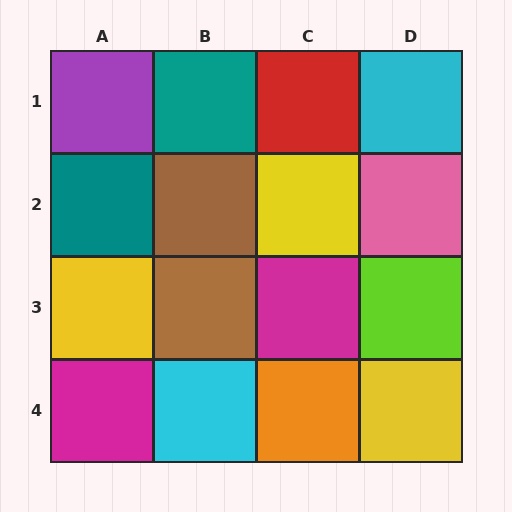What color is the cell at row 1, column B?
Teal.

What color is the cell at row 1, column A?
Purple.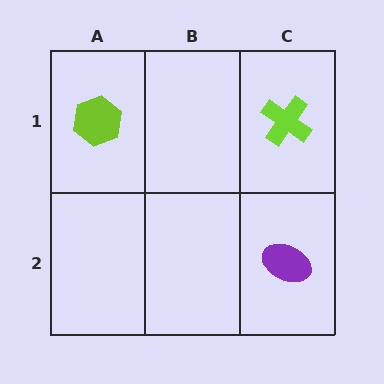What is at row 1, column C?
A lime cross.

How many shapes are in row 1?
2 shapes.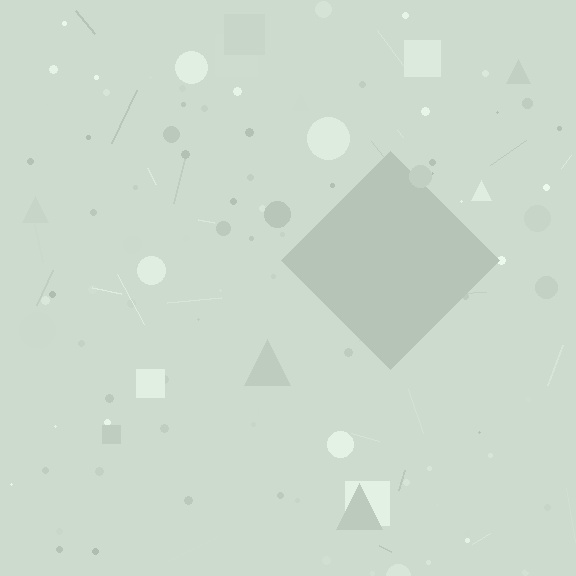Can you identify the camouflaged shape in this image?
The camouflaged shape is a diamond.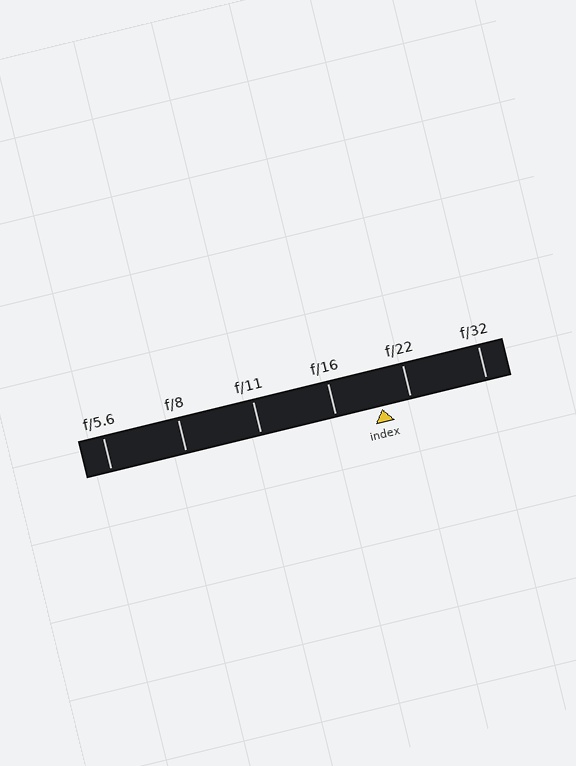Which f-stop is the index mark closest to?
The index mark is closest to f/22.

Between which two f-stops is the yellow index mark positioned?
The index mark is between f/16 and f/22.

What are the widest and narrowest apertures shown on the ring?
The widest aperture shown is f/5.6 and the narrowest is f/32.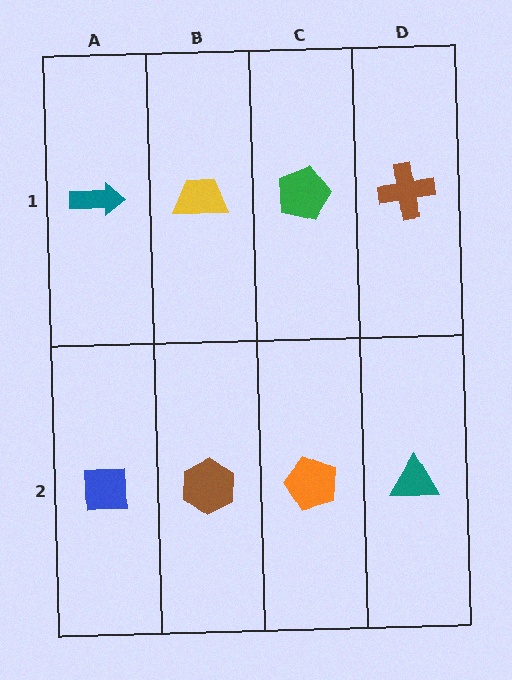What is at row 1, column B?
A yellow trapezoid.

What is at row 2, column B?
A brown hexagon.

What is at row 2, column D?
A teal triangle.